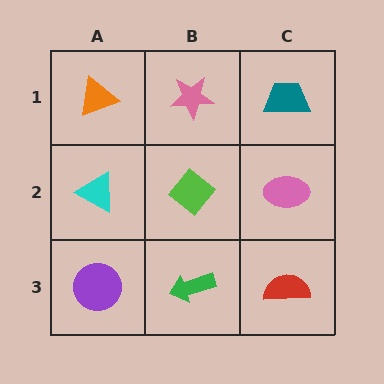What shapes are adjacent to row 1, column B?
A lime diamond (row 2, column B), an orange triangle (row 1, column A), a teal trapezoid (row 1, column C).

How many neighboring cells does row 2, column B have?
4.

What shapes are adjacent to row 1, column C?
A pink ellipse (row 2, column C), a pink star (row 1, column B).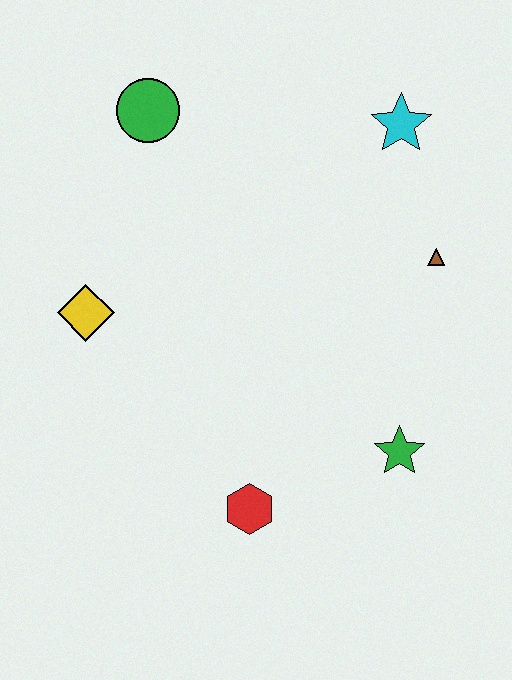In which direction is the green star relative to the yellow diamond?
The green star is to the right of the yellow diamond.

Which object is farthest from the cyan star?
The red hexagon is farthest from the cyan star.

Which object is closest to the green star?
The red hexagon is closest to the green star.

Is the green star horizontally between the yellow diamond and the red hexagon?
No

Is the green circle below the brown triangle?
No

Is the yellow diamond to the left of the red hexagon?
Yes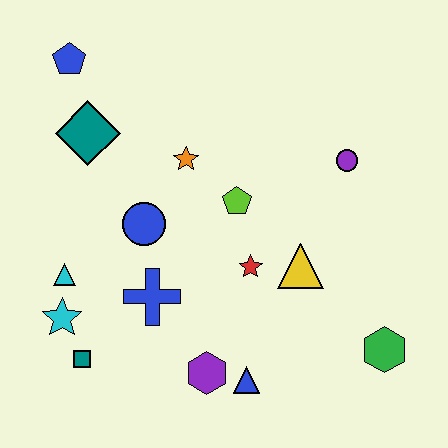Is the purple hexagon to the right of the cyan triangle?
Yes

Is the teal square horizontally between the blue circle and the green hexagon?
No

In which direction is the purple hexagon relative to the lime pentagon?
The purple hexagon is below the lime pentagon.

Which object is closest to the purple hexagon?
The blue triangle is closest to the purple hexagon.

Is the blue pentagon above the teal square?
Yes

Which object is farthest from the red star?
The blue pentagon is farthest from the red star.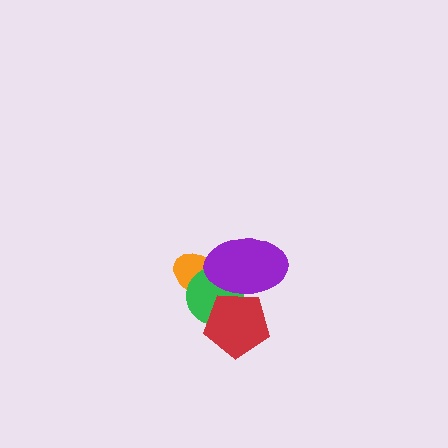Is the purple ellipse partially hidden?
No, no other shape covers it.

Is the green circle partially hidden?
Yes, it is partially covered by another shape.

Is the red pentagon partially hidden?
Yes, it is partially covered by another shape.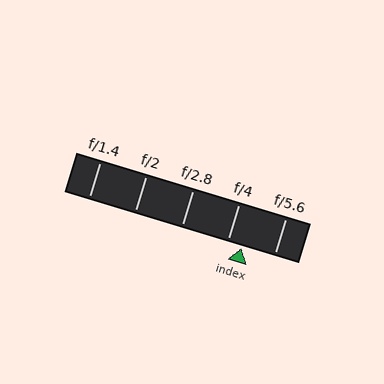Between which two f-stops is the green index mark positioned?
The index mark is between f/4 and f/5.6.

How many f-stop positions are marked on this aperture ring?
There are 5 f-stop positions marked.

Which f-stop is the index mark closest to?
The index mark is closest to f/4.